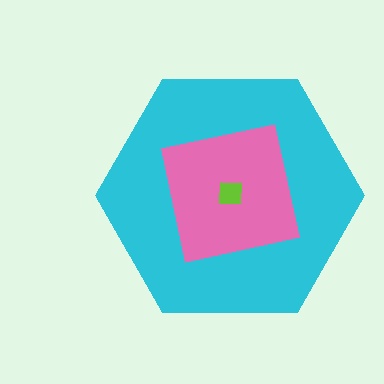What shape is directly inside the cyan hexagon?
The pink square.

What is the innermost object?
The lime square.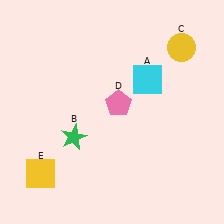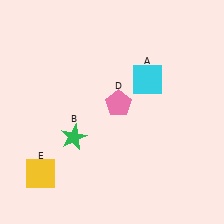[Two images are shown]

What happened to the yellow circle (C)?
The yellow circle (C) was removed in Image 2. It was in the top-right area of Image 1.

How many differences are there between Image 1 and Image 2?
There is 1 difference between the two images.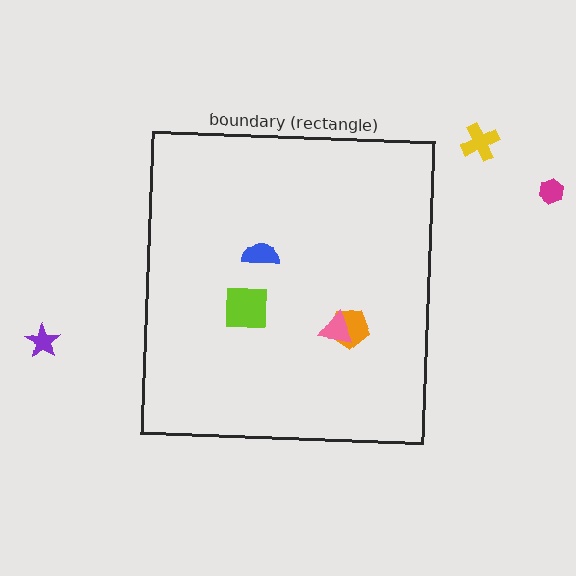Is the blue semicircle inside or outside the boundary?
Inside.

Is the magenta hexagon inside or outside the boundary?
Outside.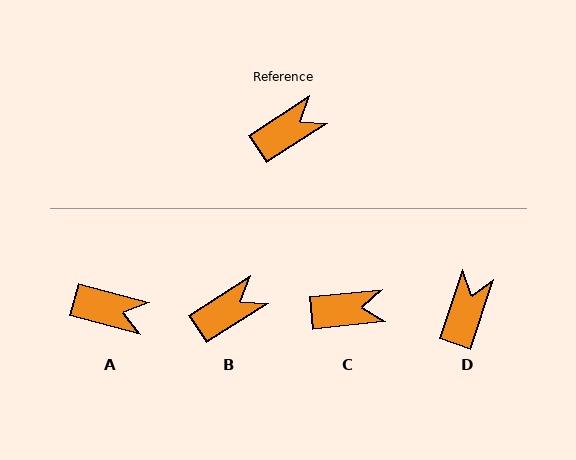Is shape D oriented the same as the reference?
No, it is off by about 38 degrees.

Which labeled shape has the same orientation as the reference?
B.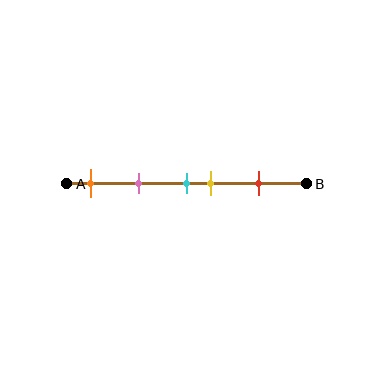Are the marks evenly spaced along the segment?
No, the marks are not evenly spaced.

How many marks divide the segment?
There are 5 marks dividing the segment.